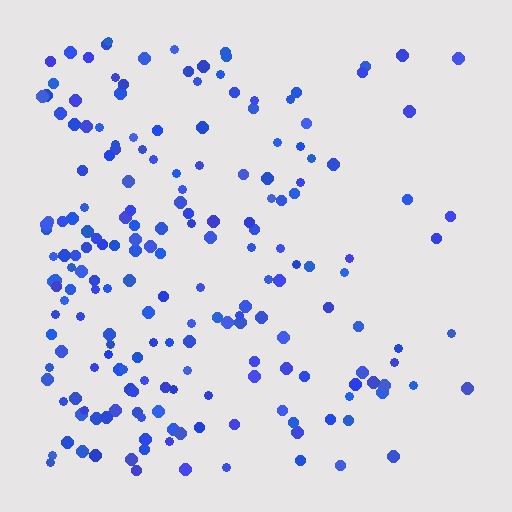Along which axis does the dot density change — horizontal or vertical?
Horizontal.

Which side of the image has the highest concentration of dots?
The left.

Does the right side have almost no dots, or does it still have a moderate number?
Still a moderate number, just noticeably fewer than the left.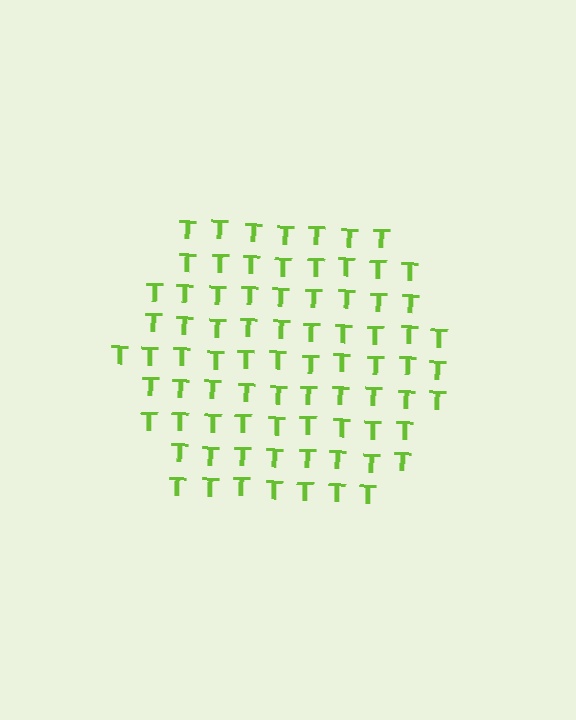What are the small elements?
The small elements are letter T's.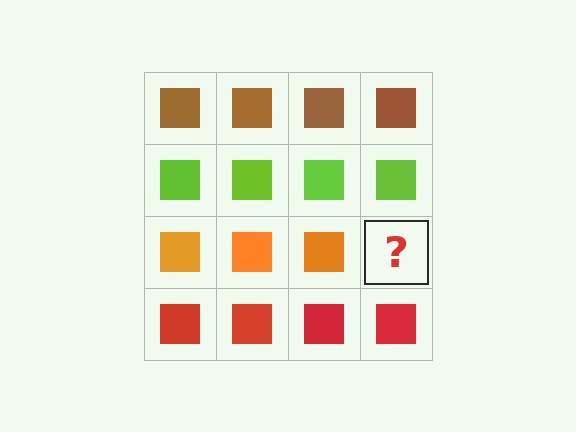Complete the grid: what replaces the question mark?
The question mark should be replaced with an orange square.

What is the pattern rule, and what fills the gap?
The rule is that each row has a consistent color. The gap should be filled with an orange square.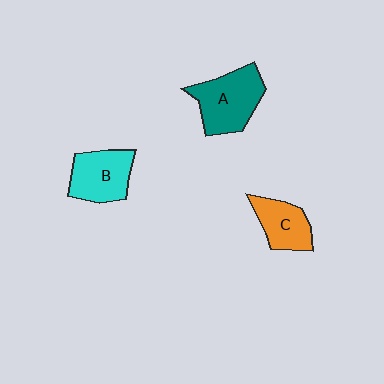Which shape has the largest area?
Shape A (teal).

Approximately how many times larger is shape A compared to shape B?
Approximately 1.2 times.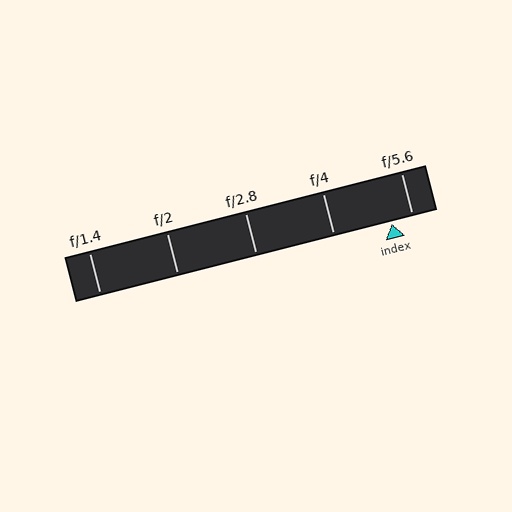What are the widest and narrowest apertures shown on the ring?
The widest aperture shown is f/1.4 and the narrowest is f/5.6.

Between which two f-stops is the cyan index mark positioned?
The index mark is between f/4 and f/5.6.